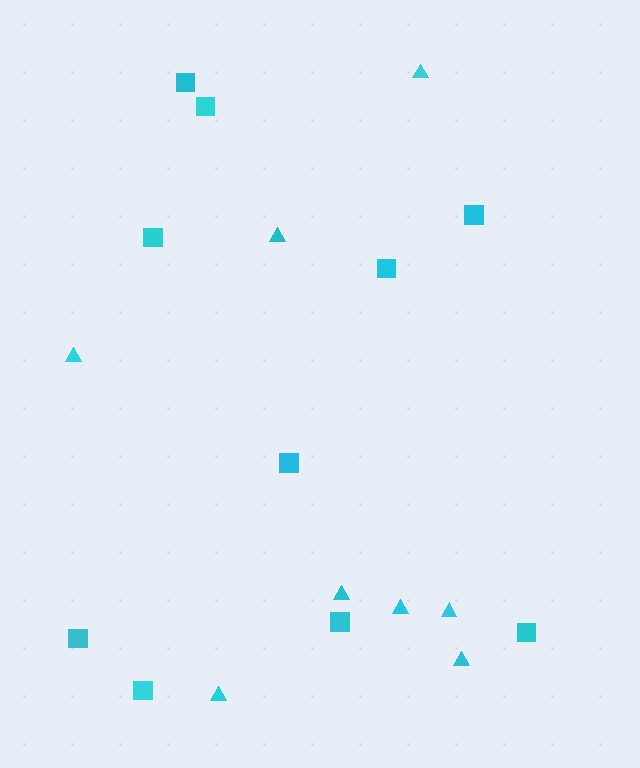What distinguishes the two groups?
There are 2 groups: one group of squares (10) and one group of triangles (8).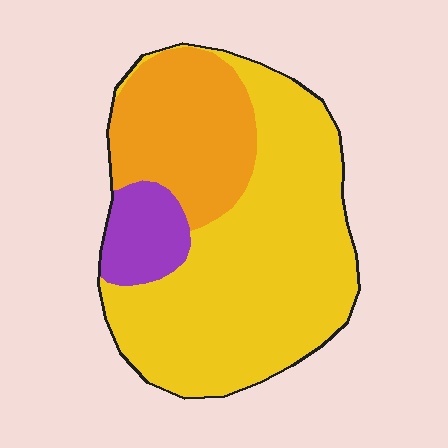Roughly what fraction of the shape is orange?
Orange covers 27% of the shape.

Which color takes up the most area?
Yellow, at roughly 65%.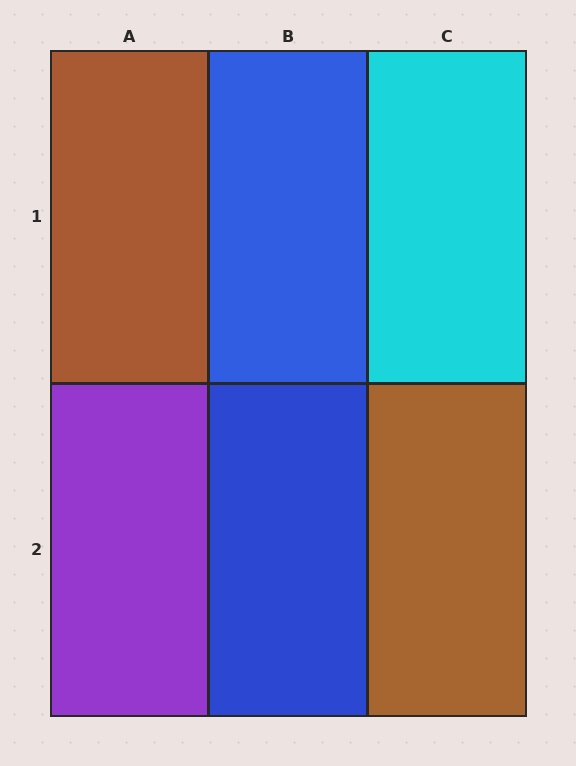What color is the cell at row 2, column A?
Purple.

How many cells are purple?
1 cell is purple.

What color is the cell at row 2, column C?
Brown.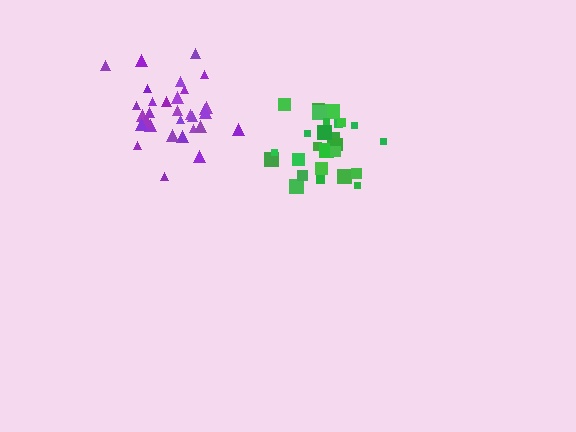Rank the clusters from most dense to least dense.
green, purple.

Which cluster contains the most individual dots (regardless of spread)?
Purple (31).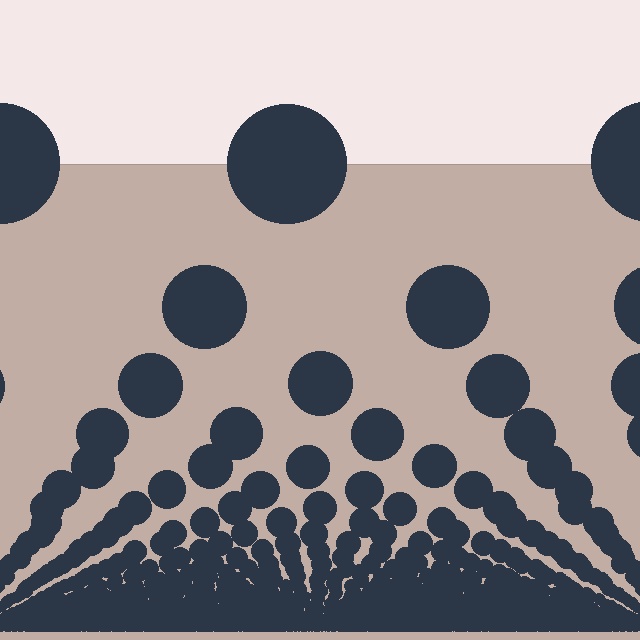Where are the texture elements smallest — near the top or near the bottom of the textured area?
Near the bottom.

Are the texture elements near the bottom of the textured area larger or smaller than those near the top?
Smaller. The gradient is inverted — elements near the bottom are smaller and denser.